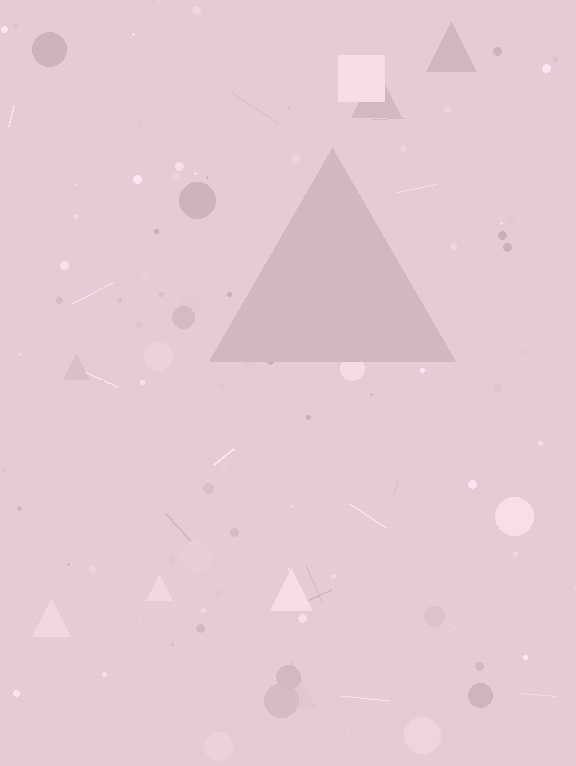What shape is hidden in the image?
A triangle is hidden in the image.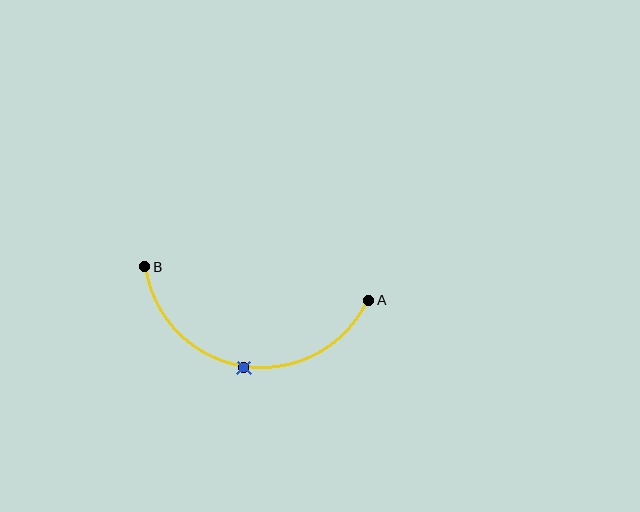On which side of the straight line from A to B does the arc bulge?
The arc bulges below the straight line connecting A and B.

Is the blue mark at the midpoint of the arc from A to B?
Yes. The blue mark lies on the arc at equal arc-length from both A and B — it is the arc midpoint.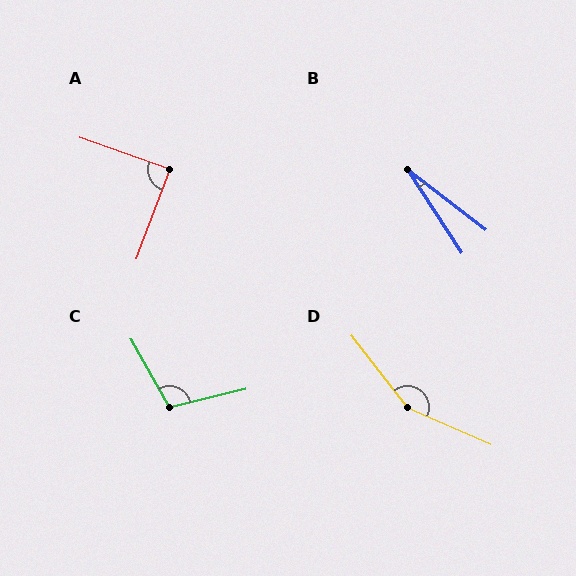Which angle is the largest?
D, at approximately 152 degrees.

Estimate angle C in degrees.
Approximately 106 degrees.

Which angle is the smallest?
B, at approximately 19 degrees.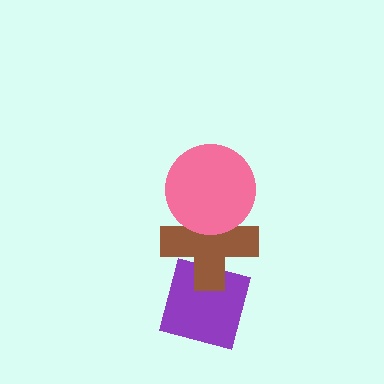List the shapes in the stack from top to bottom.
From top to bottom: the pink circle, the brown cross, the purple square.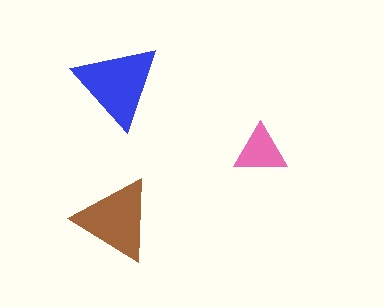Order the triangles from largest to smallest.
the blue one, the brown one, the pink one.